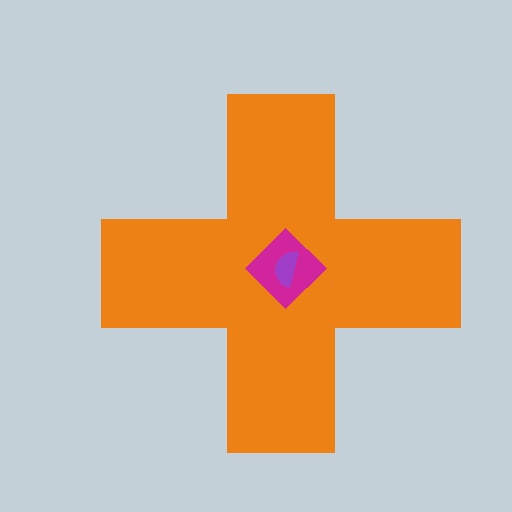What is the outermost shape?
The orange cross.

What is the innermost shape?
The purple semicircle.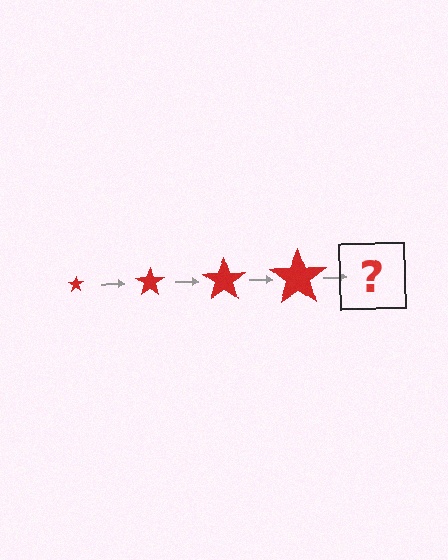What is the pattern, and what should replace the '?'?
The pattern is that the star gets progressively larger each step. The '?' should be a red star, larger than the previous one.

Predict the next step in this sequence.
The next step is a red star, larger than the previous one.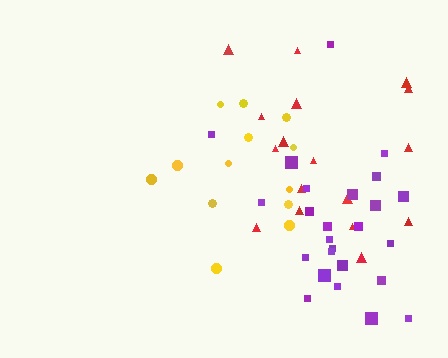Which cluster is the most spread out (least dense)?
Yellow.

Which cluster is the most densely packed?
Purple.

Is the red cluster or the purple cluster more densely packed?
Purple.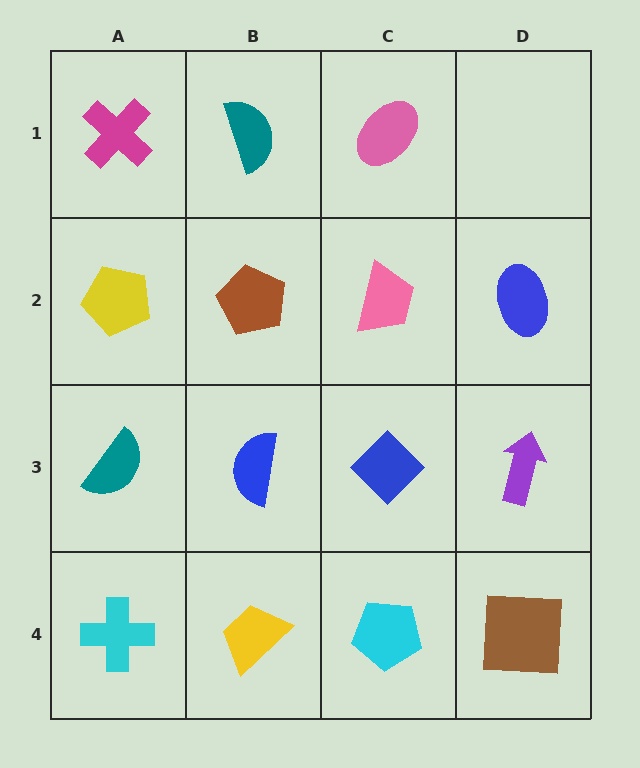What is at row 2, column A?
A yellow pentagon.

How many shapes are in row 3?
4 shapes.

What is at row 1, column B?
A teal semicircle.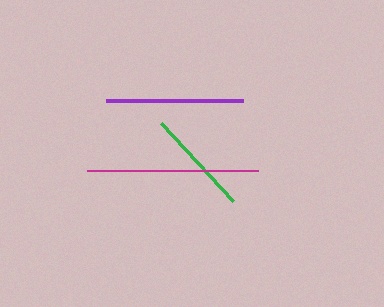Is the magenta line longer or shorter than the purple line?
The magenta line is longer than the purple line.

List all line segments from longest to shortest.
From longest to shortest: magenta, purple, green.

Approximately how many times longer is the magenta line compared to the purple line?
The magenta line is approximately 1.2 times the length of the purple line.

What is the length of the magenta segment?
The magenta segment is approximately 171 pixels long.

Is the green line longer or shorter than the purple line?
The purple line is longer than the green line.